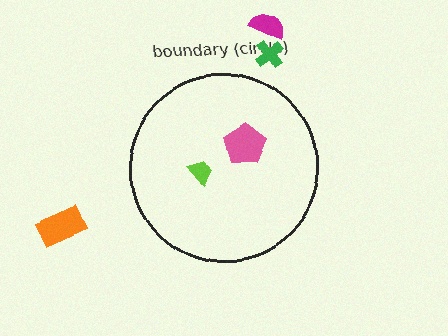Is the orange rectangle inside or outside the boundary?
Outside.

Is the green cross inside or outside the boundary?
Outside.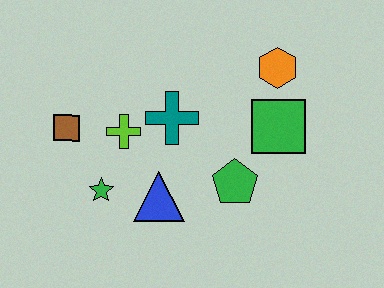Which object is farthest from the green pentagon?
The brown square is farthest from the green pentagon.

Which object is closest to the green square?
The orange hexagon is closest to the green square.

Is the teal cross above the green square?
Yes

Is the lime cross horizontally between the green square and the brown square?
Yes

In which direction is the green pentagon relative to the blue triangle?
The green pentagon is to the right of the blue triangle.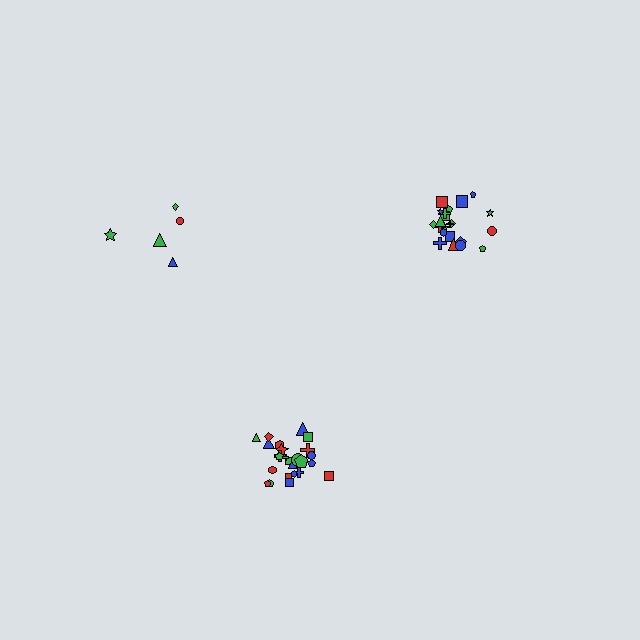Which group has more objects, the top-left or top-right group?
The top-right group.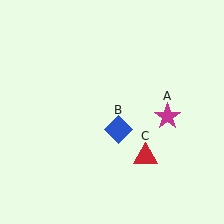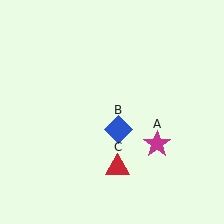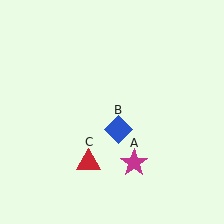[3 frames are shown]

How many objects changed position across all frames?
2 objects changed position: magenta star (object A), red triangle (object C).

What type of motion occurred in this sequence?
The magenta star (object A), red triangle (object C) rotated clockwise around the center of the scene.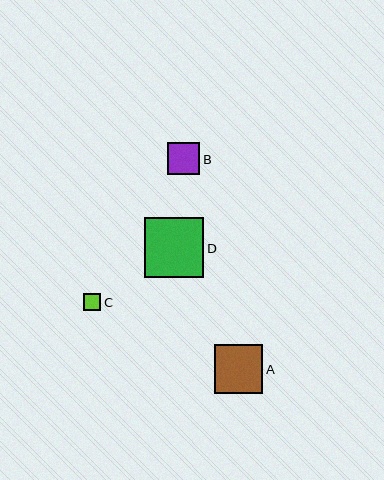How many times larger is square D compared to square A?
Square D is approximately 1.2 times the size of square A.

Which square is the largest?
Square D is the largest with a size of approximately 60 pixels.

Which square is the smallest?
Square C is the smallest with a size of approximately 17 pixels.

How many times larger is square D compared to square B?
Square D is approximately 1.9 times the size of square B.